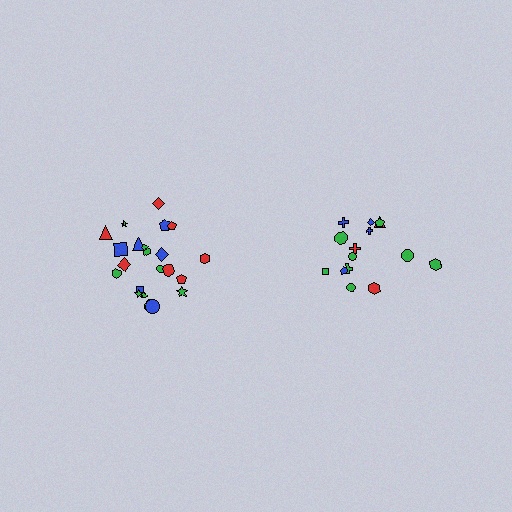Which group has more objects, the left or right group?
The left group.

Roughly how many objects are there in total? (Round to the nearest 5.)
Roughly 35 objects in total.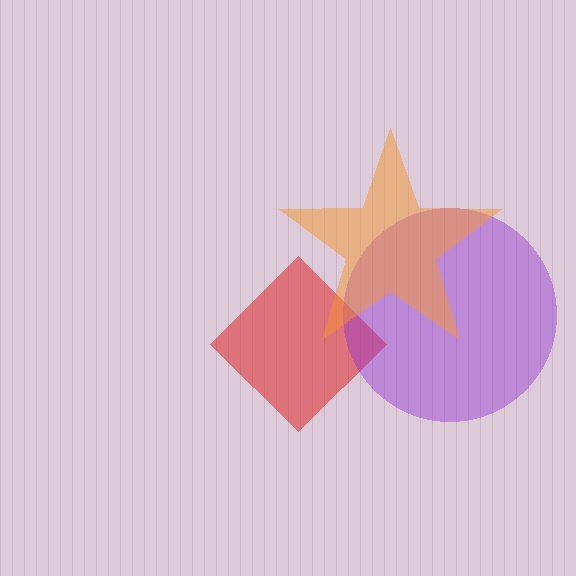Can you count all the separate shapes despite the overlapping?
Yes, there are 3 separate shapes.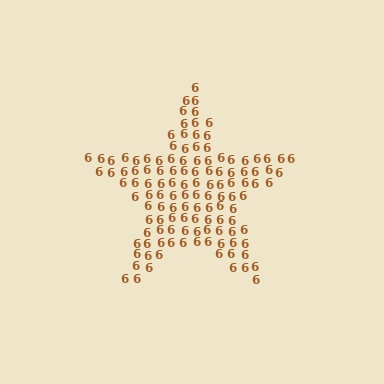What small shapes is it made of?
It is made of small digit 6's.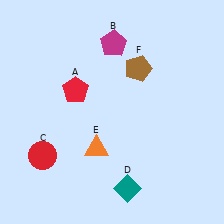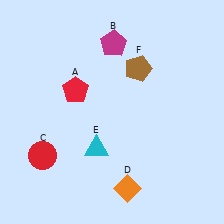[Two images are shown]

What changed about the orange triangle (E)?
In Image 1, E is orange. In Image 2, it changed to cyan.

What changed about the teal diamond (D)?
In Image 1, D is teal. In Image 2, it changed to orange.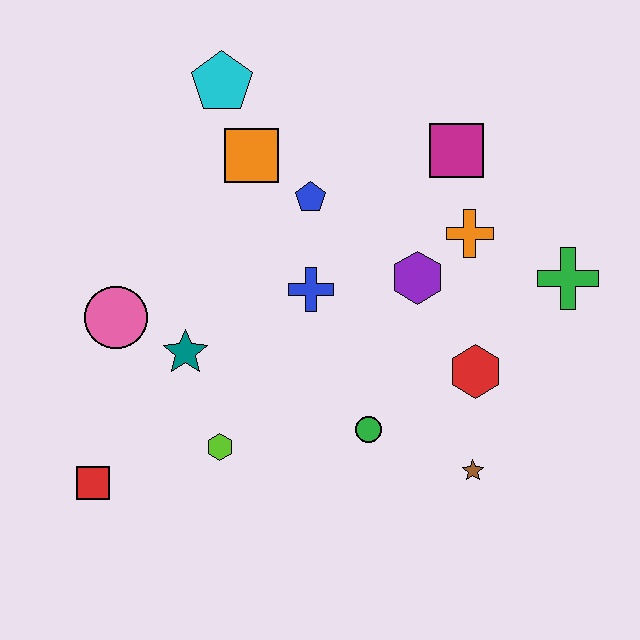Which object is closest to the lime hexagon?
The teal star is closest to the lime hexagon.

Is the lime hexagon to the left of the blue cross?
Yes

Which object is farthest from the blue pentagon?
The red square is farthest from the blue pentagon.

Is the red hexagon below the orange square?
Yes